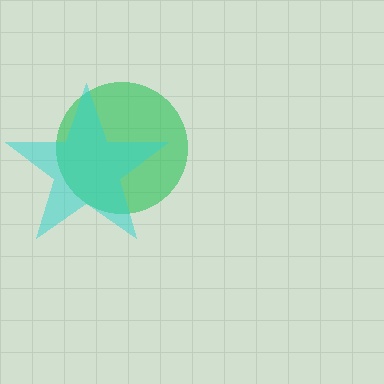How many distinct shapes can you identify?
There are 2 distinct shapes: a green circle, a cyan star.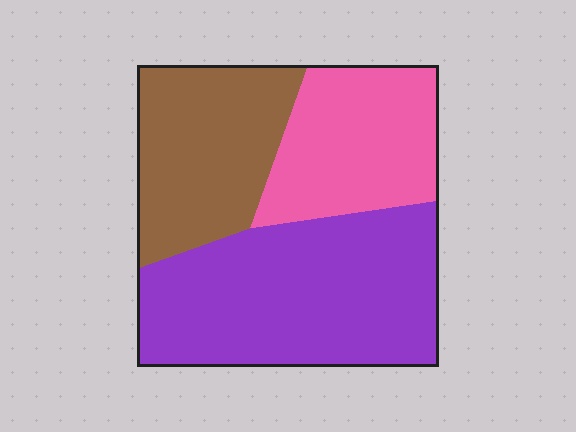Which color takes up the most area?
Purple, at roughly 45%.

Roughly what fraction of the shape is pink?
Pink covers roughly 25% of the shape.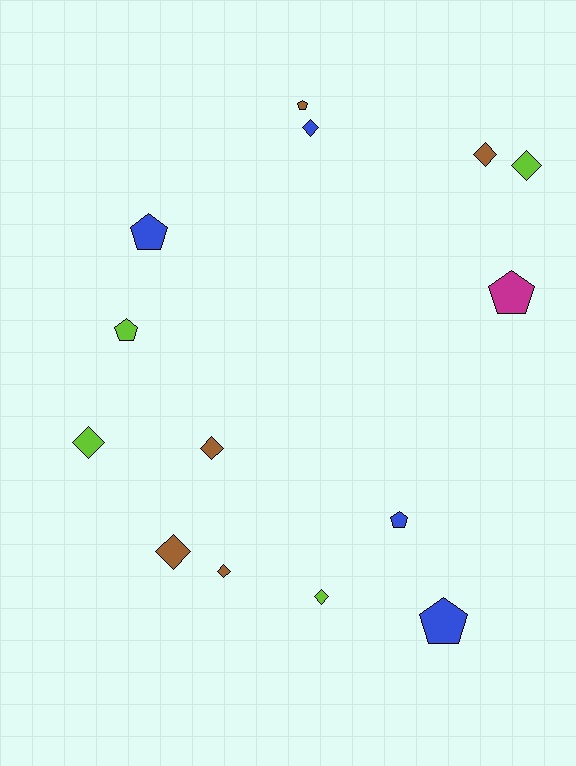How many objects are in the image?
There are 14 objects.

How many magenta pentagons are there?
There is 1 magenta pentagon.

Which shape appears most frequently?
Diamond, with 8 objects.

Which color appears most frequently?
Brown, with 5 objects.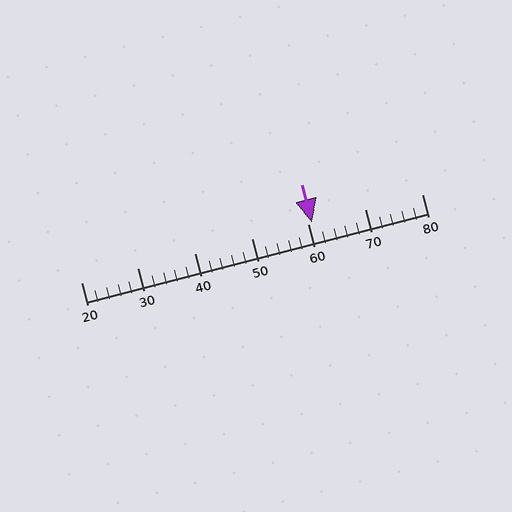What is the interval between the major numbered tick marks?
The major tick marks are spaced 10 units apart.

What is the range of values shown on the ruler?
The ruler shows values from 20 to 80.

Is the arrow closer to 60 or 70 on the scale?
The arrow is closer to 60.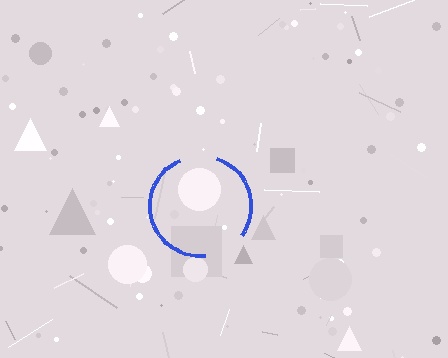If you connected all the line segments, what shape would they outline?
They would outline a circle.